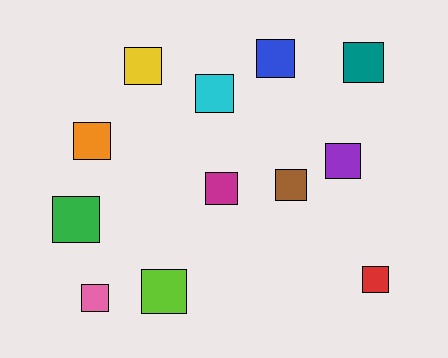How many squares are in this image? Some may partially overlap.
There are 12 squares.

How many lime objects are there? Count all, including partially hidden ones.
There is 1 lime object.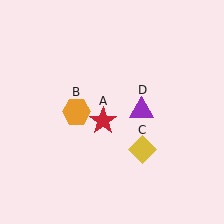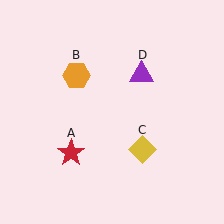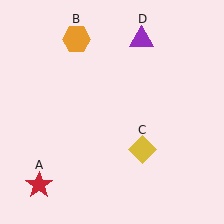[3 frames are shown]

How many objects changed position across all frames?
3 objects changed position: red star (object A), orange hexagon (object B), purple triangle (object D).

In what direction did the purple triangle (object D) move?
The purple triangle (object D) moved up.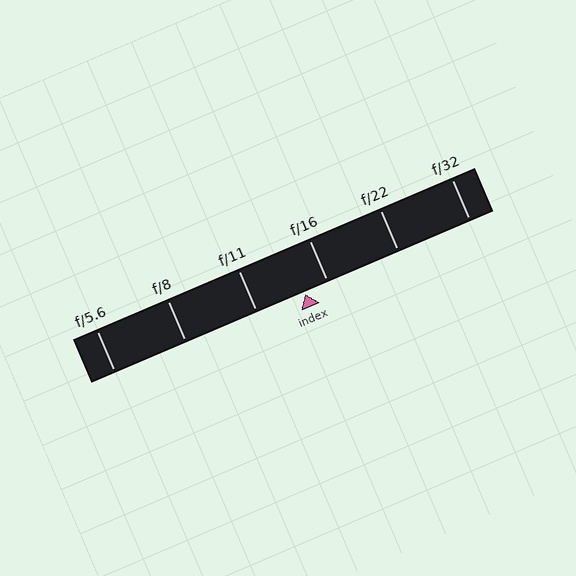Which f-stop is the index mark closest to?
The index mark is closest to f/16.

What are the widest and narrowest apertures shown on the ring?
The widest aperture shown is f/5.6 and the narrowest is f/32.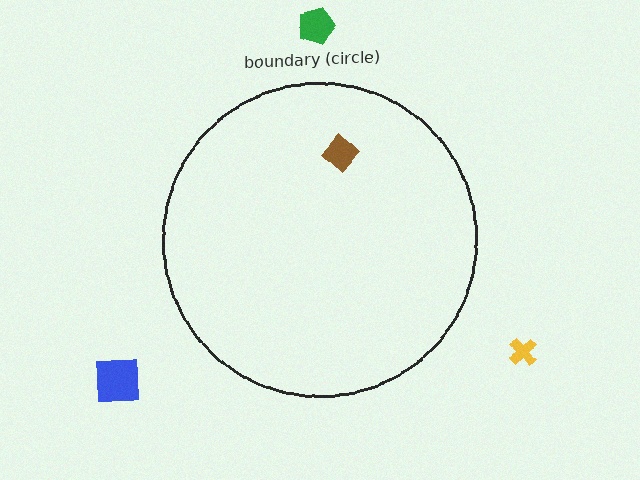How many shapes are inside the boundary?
1 inside, 3 outside.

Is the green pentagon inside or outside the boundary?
Outside.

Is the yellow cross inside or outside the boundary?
Outside.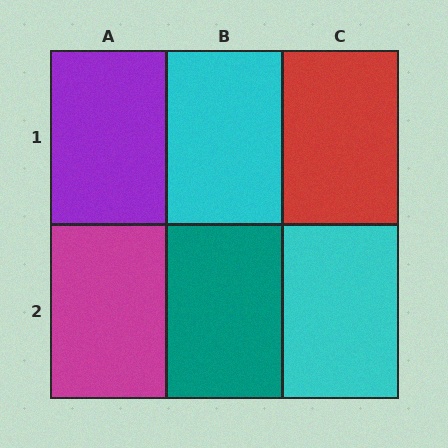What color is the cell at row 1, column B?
Cyan.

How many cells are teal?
1 cell is teal.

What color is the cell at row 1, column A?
Purple.